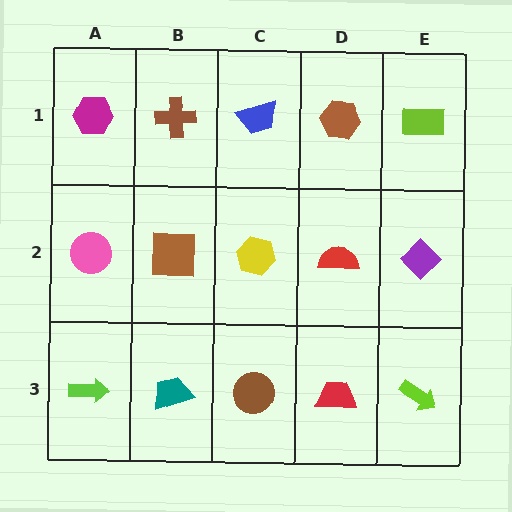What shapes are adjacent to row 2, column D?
A brown hexagon (row 1, column D), a red trapezoid (row 3, column D), a yellow hexagon (row 2, column C), a purple diamond (row 2, column E).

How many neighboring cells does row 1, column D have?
3.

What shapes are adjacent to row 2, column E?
A lime rectangle (row 1, column E), a lime arrow (row 3, column E), a red semicircle (row 2, column D).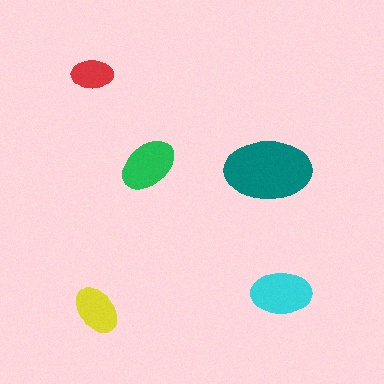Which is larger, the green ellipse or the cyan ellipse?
The cyan one.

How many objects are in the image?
There are 5 objects in the image.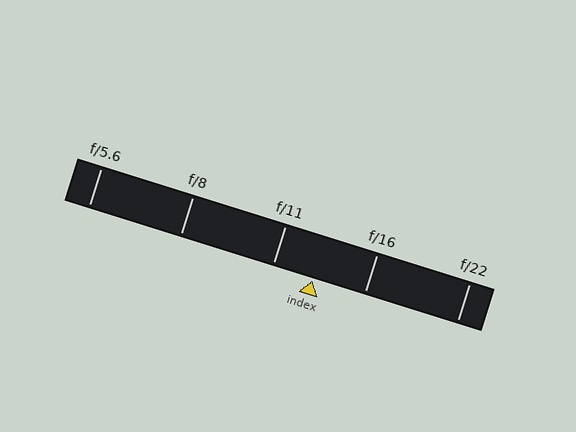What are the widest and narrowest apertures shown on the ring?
The widest aperture shown is f/5.6 and the narrowest is f/22.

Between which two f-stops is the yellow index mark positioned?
The index mark is between f/11 and f/16.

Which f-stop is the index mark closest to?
The index mark is closest to f/11.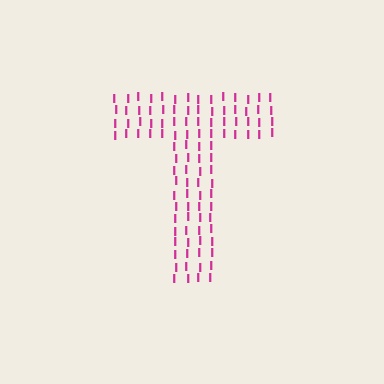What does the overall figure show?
The overall figure shows the letter T.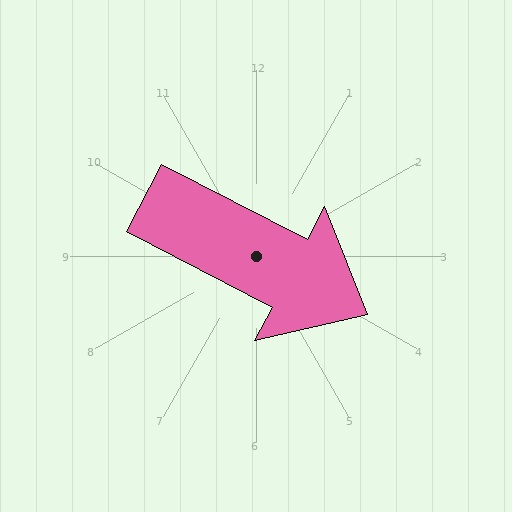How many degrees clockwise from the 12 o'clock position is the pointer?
Approximately 117 degrees.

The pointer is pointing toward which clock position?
Roughly 4 o'clock.